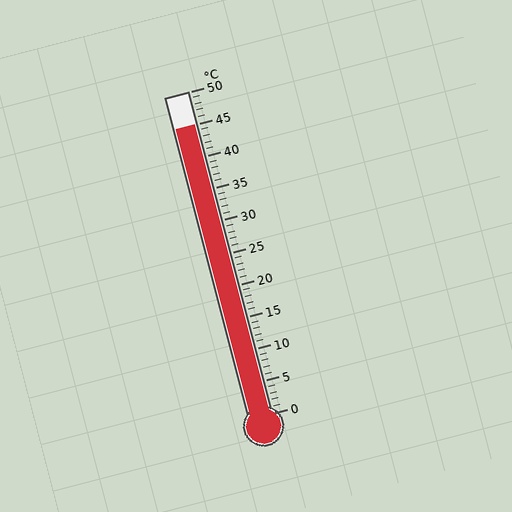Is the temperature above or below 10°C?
The temperature is above 10°C.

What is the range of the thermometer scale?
The thermometer scale ranges from 0°C to 50°C.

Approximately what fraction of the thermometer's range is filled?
The thermometer is filled to approximately 90% of its range.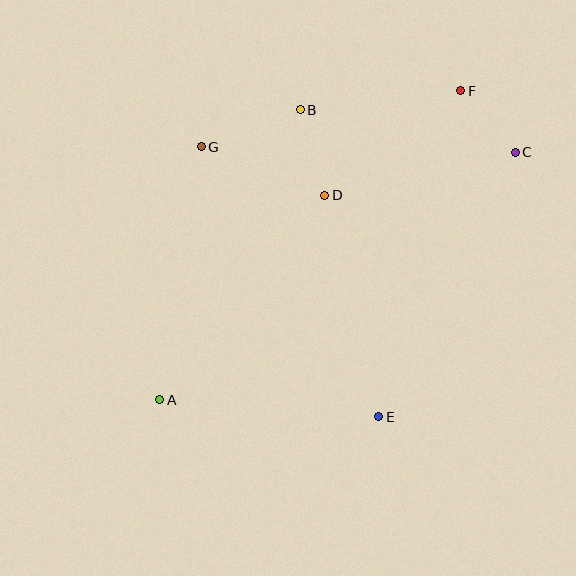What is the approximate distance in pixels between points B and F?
The distance between B and F is approximately 161 pixels.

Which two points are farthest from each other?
Points A and C are farthest from each other.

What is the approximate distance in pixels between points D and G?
The distance between D and G is approximately 133 pixels.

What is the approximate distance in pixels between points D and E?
The distance between D and E is approximately 228 pixels.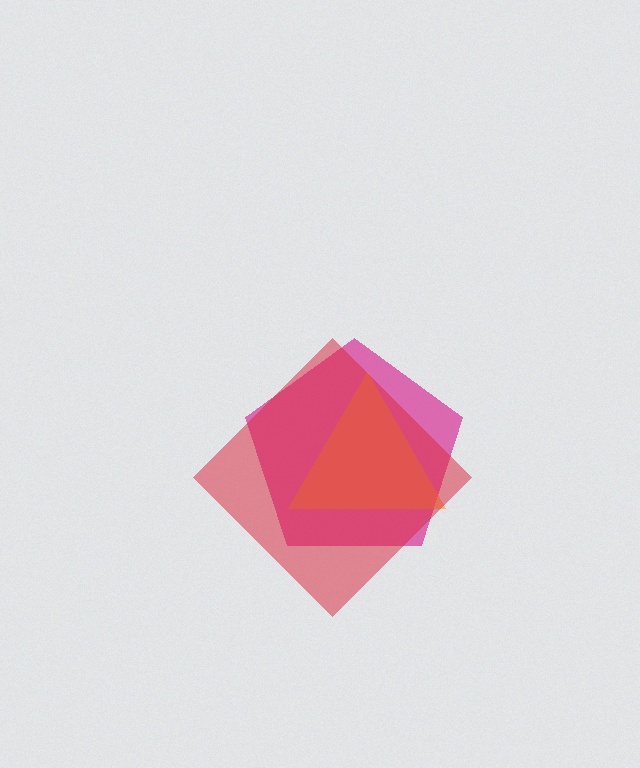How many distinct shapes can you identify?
There are 3 distinct shapes: a magenta pentagon, an orange triangle, a red diamond.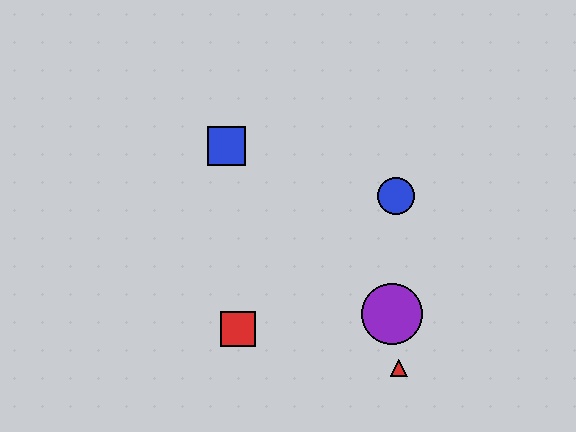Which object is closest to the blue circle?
The purple circle is closest to the blue circle.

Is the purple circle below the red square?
No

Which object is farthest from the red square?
The blue circle is farthest from the red square.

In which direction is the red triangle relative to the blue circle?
The red triangle is below the blue circle.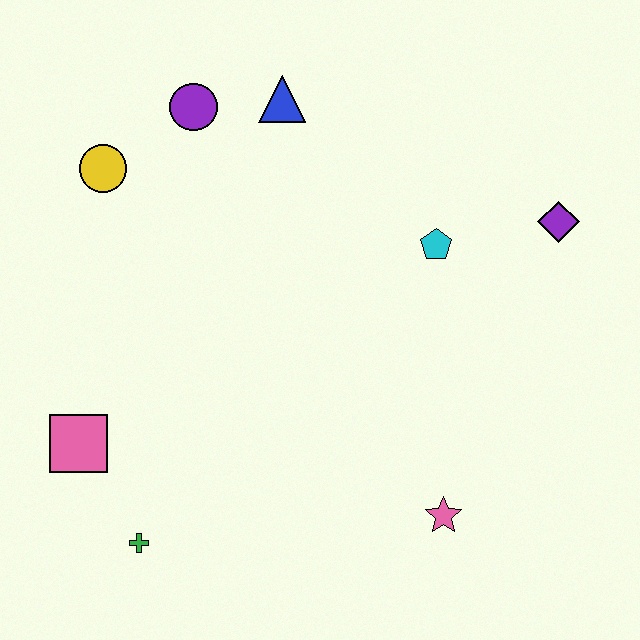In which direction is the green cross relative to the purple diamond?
The green cross is to the left of the purple diamond.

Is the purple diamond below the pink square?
No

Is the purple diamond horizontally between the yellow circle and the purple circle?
No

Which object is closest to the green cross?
The pink square is closest to the green cross.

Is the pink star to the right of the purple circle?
Yes